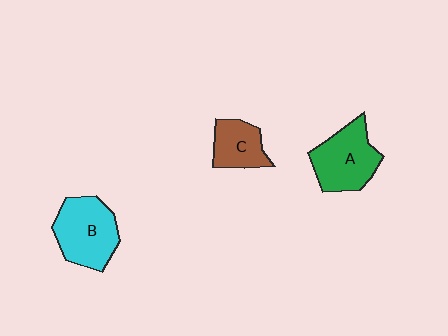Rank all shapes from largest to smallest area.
From largest to smallest: B (cyan), A (green), C (brown).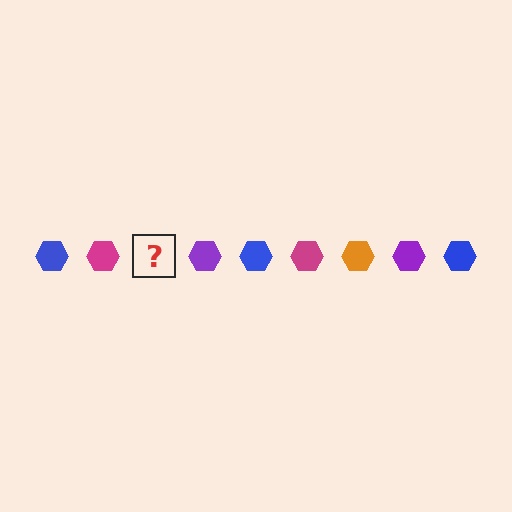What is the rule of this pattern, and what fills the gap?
The rule is that the pattern cycles through blue, magenta, orange, purple hexagons. The gap should be filled with an orange hexagon.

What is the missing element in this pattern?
The missing element is an orange hexagon.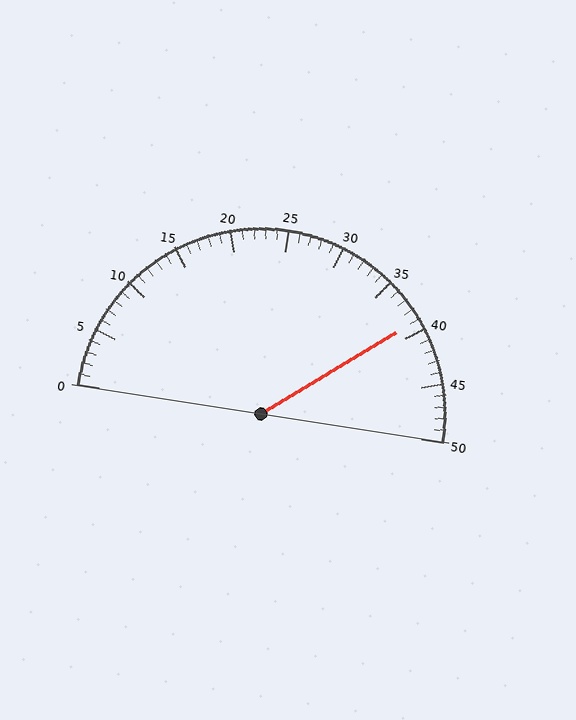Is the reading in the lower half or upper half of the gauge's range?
The reading is in the upper half of the range (0 to 50).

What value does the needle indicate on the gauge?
The needle indicates approximately 39.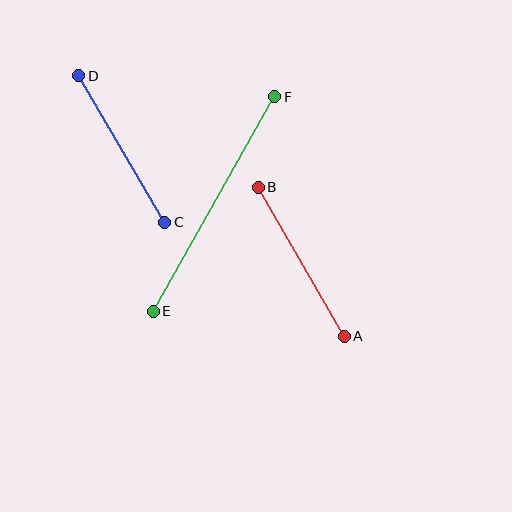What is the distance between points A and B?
The distance is approximately 172 pixels.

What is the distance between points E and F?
The distance is approximately 247 pixels.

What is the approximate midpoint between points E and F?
The midpoint is at approximately (214, 204) pixels.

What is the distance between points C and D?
The distance is approximately 170 pixels.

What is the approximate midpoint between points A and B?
The midpoint is at approximately (301, 262) pixels.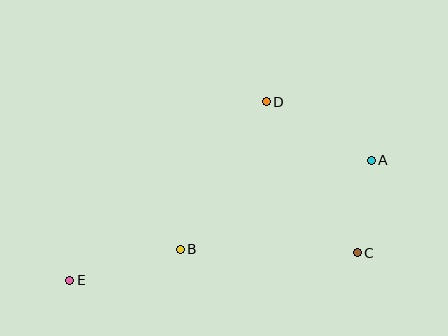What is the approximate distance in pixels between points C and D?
The distance between C and D is approximately 176 pixels.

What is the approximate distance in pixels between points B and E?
The distance between B and E is approximately 115 pixels.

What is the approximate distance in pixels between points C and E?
The distance between C and E is approximately 289 pixels.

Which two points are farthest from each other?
Points A and E are farthest from each other.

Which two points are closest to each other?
Points A and C are closest to each other.